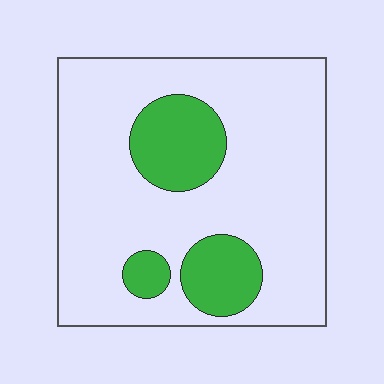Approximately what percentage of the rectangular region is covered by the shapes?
Approximately 20%.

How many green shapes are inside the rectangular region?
3.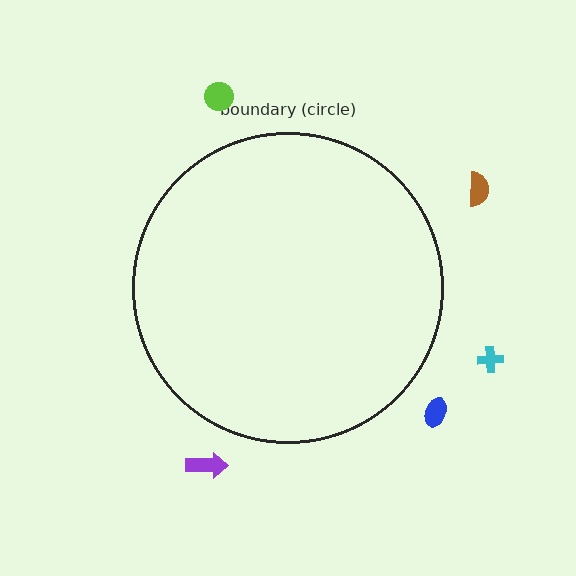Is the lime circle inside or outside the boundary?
Outside.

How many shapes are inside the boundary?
0 inside, 5 outside.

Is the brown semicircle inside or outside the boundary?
Outside.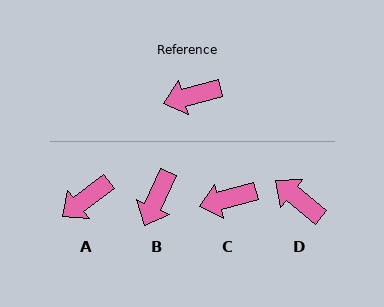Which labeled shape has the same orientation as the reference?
C.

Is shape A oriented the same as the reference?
No, it is off by about 22 degrees.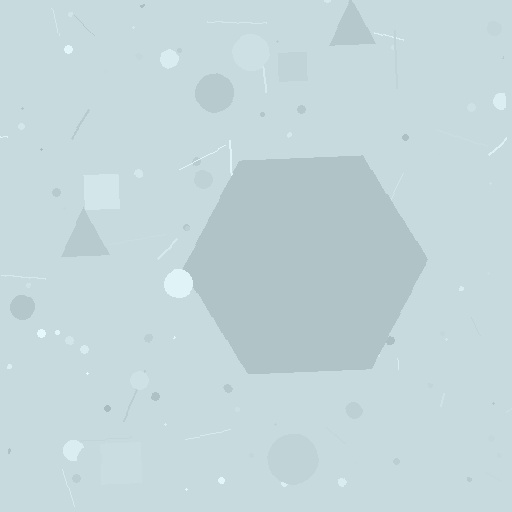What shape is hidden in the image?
A hexagon is hidden in the image.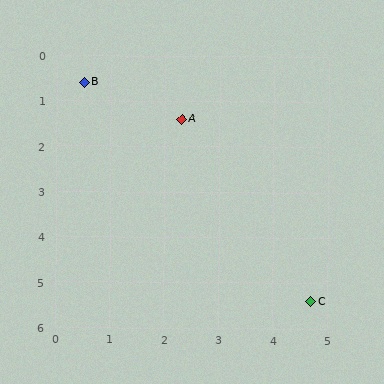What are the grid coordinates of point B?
Point B is at approximately (0.5, 0.6).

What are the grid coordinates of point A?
Point A is at approximately (2.3, 1.4).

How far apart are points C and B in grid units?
Points C and B are about 6.4 grid units apart.